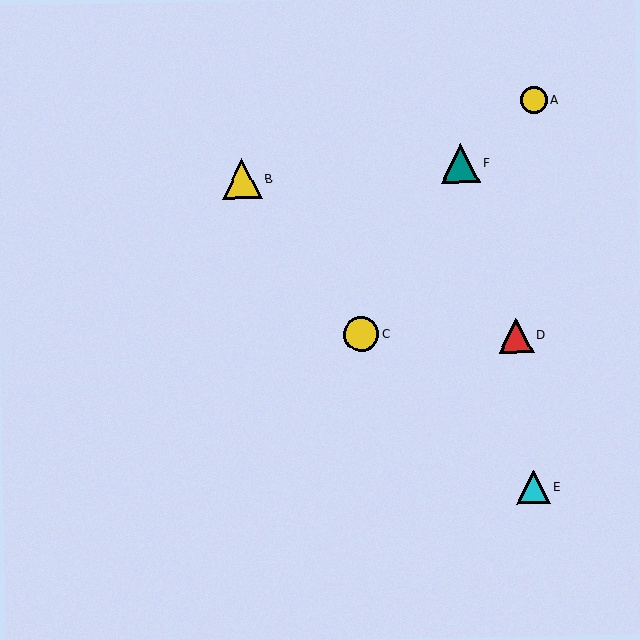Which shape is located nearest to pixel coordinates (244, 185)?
The yellow triangle (labeled B) at (242, 179) is nearest to that location.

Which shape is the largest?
The yellow triangle (labeled B) is the largest.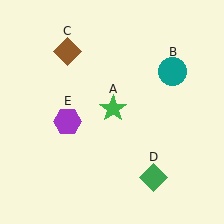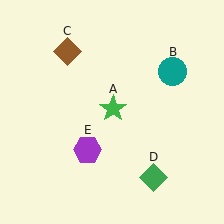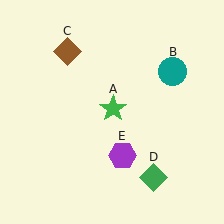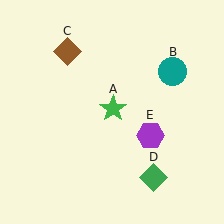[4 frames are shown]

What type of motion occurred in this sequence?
The purple hexagon (object E) rotated counterclockwise around the center of the scene.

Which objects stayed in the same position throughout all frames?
Green star (object A) and teal circle (object B) and brown diamond (object C) and green diamond (object D) remained stationary.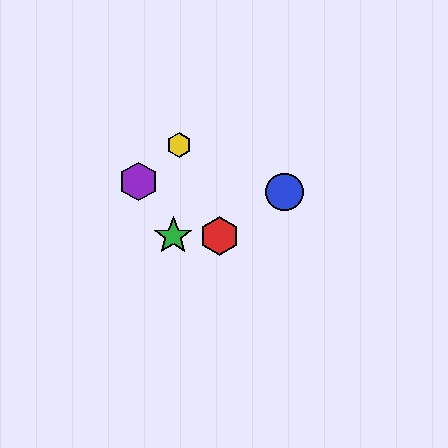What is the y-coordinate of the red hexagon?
The red hexagon is at y≈236.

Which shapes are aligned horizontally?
The red hexagon, the green star are aligned horizontally.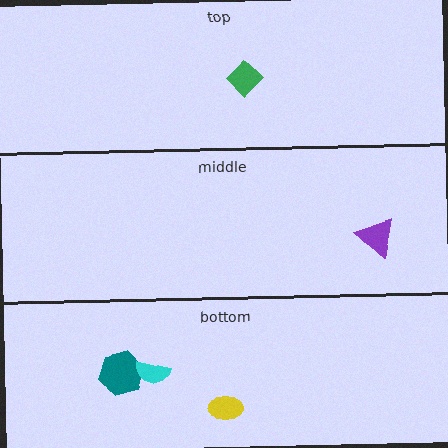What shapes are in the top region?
The green diamond.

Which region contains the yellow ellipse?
The bottom region.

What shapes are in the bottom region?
The yellow ellipse, the teal hexagon, the cyan semicircle.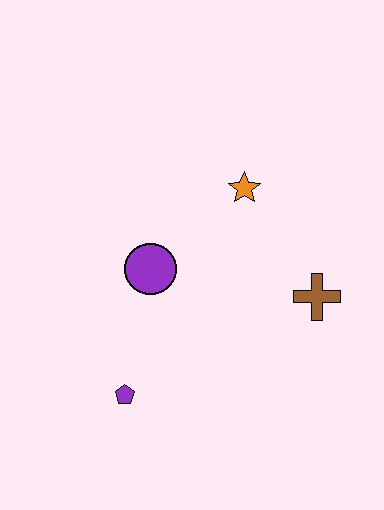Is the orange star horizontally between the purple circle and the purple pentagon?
No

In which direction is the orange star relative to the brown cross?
The orange star is above the brown cross.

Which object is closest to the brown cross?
The orange star is closest to the brown cross.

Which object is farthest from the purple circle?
The brown cross is farthest from the purple circle.